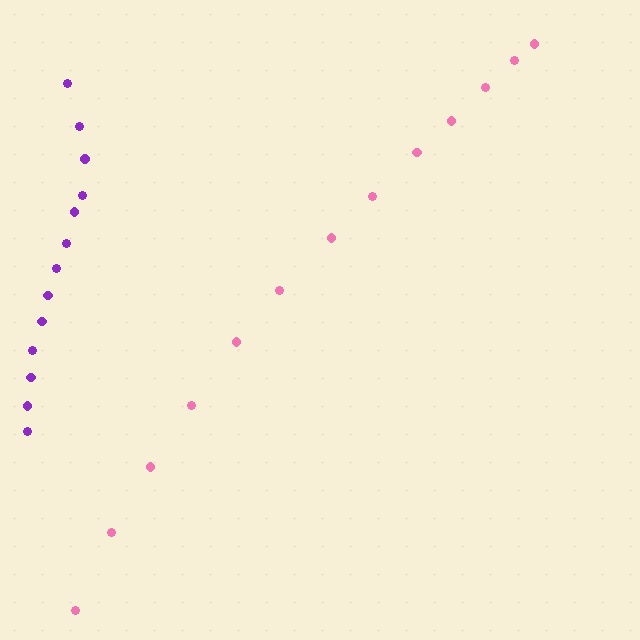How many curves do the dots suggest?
There are 2 distinct paths.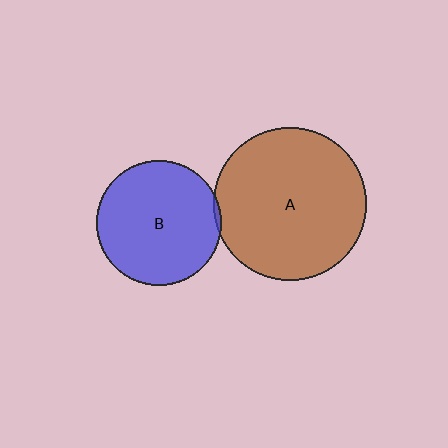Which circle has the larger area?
Circle A (brown).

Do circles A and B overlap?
Yes.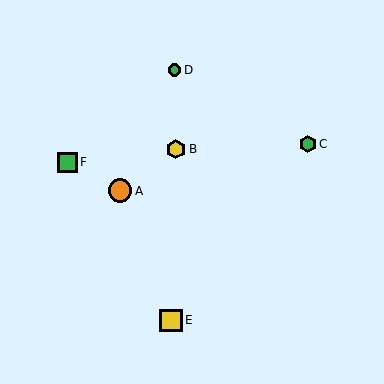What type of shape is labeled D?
Shape D is a green circle.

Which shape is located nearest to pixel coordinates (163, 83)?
The green circle (labeled D) at (175, 70) is nearest to that location.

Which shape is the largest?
The orange circle (labeled A) is the largest.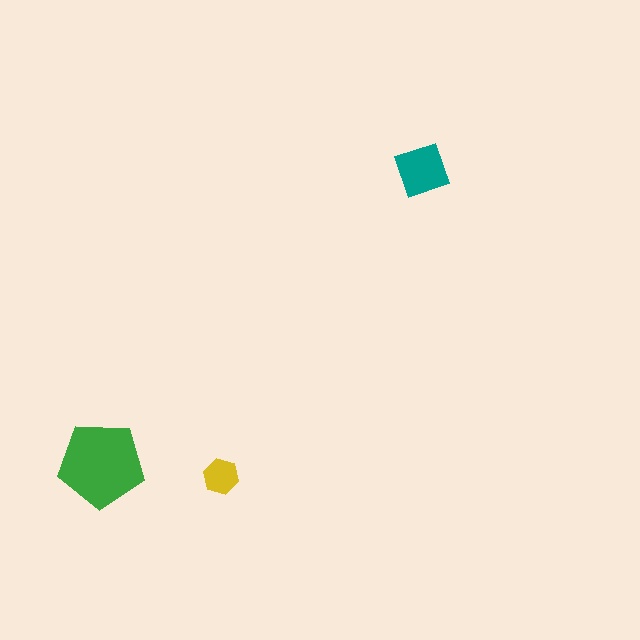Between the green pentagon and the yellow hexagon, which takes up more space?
The green pentagon.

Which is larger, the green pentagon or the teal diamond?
The green pentagon.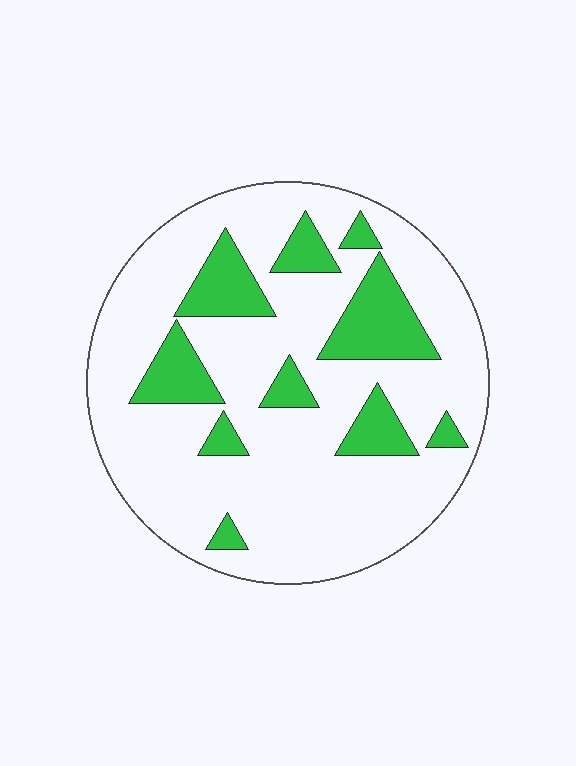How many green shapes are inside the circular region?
10.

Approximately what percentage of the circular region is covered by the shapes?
Approximately 20%.